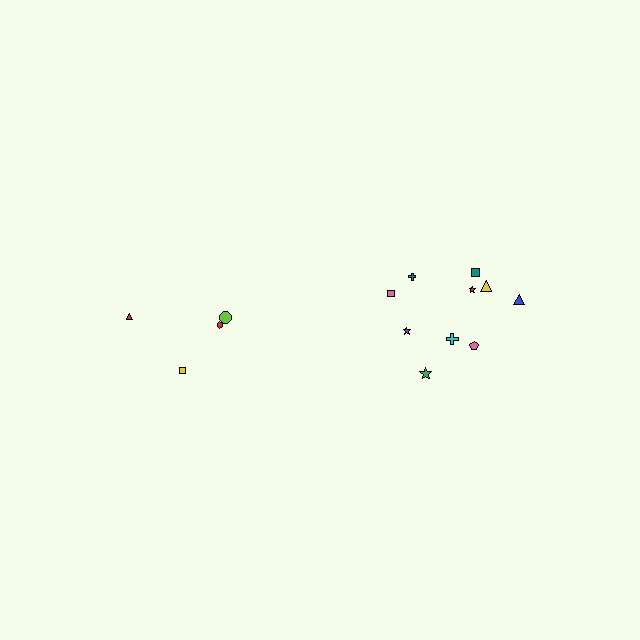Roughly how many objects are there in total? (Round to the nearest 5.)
Roughly 15 objects in total.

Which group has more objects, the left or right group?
The right group.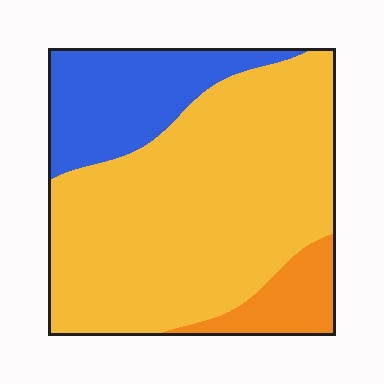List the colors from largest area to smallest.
From largest to smallest: yellow, blue, orange.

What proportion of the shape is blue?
Blue takes up about one fifth (1/5) of the shape.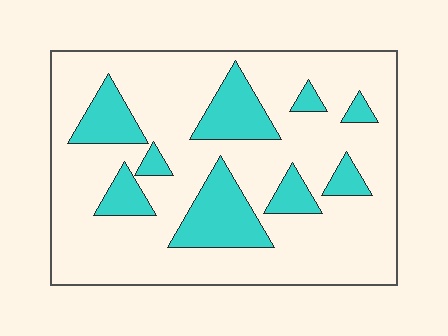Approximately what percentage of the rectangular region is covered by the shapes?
Approximately 20%.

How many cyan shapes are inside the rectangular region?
9.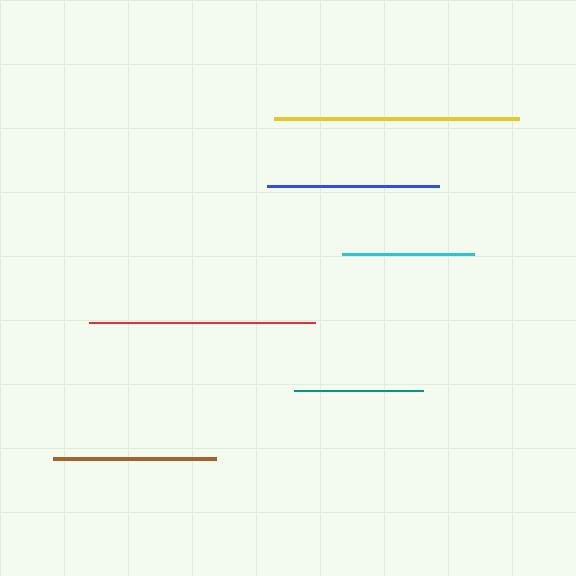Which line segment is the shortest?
The teal line is the shortest at approximately 128 pixels.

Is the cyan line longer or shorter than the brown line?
The brown line is longer than the cyan line.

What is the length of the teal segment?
The teal segment is approximately 128 pixels long.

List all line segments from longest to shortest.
From longest to shortest: yellow, red, blue, brown, cyan, teal.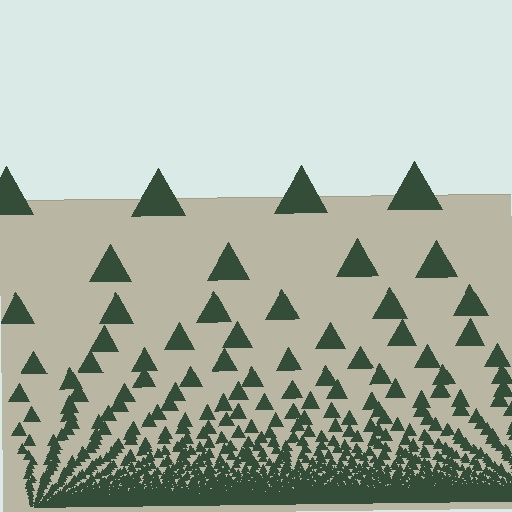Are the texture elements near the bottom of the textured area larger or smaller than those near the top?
Smaller. The gradient is inverted — elements near the bottom are smaller and denser.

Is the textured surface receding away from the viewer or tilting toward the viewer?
The surface appears to tilt toward the viewer. Texture elements get larger and sparser toward the top.